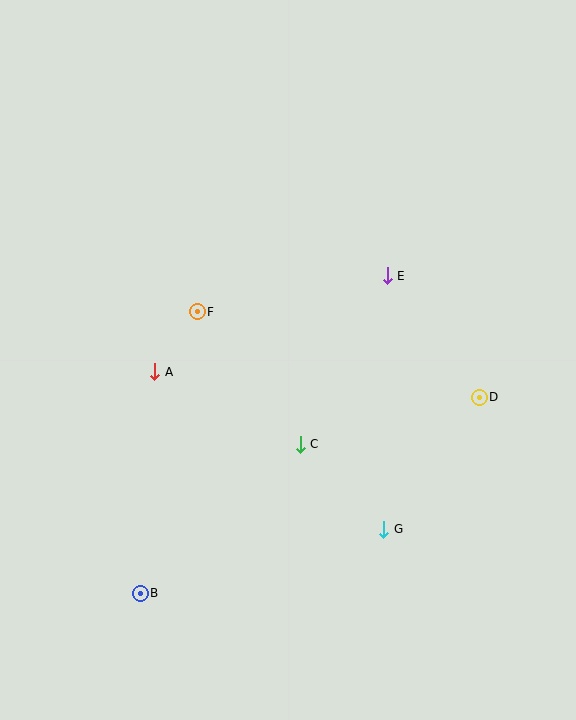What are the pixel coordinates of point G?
Point G is at (384, 529).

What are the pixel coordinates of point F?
Point F is at (197, 312).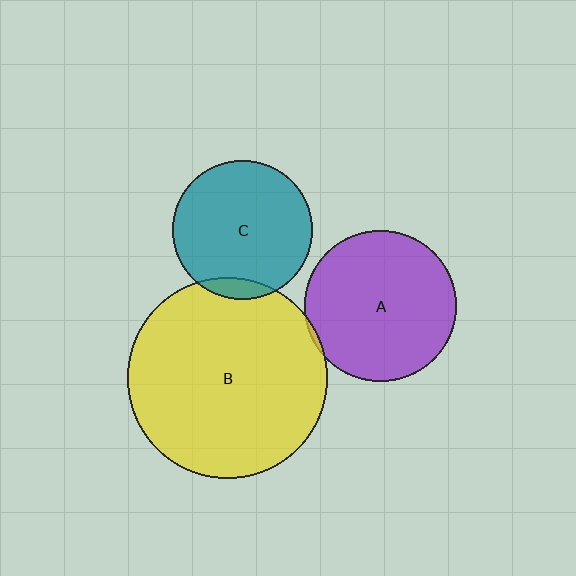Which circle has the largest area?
Circle B (yellow).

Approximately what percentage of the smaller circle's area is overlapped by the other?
Approximately 5%.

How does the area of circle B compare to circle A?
Approximately 1.7 times.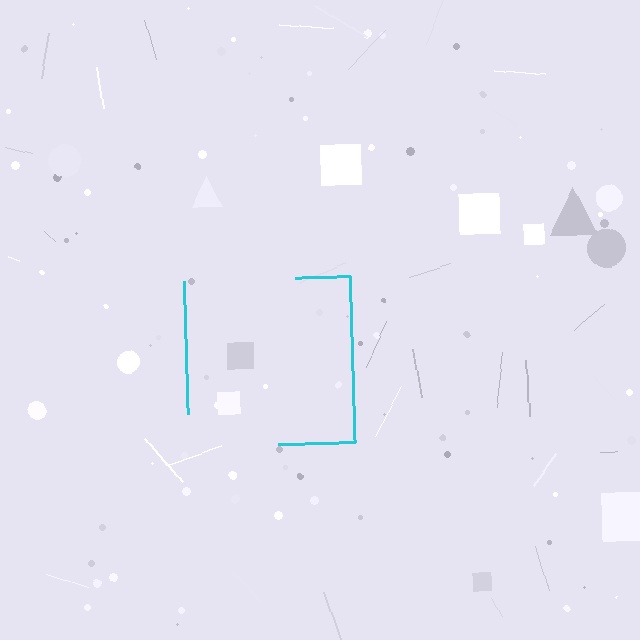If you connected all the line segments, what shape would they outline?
They would outline a square.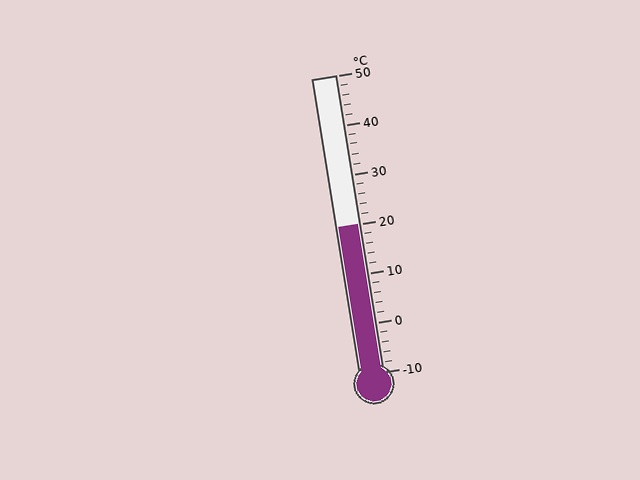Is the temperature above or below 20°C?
The temperature is at 20°C.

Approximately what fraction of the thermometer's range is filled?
The thermometer is filled to approximately 50% of its range.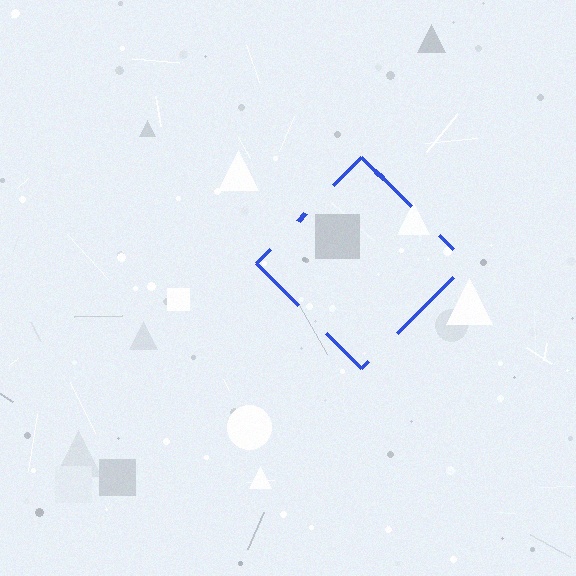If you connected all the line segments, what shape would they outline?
They would outline a diamond.